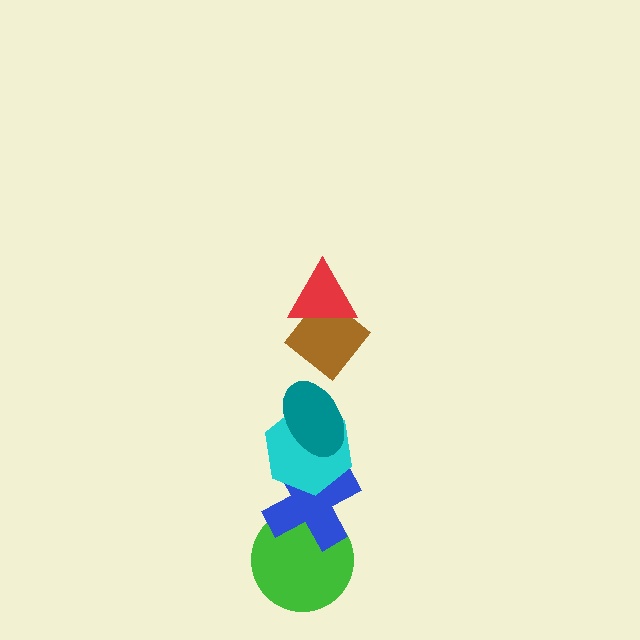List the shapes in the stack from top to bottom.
From top to bottom: the red triangle, the brown diamond, the teal ellipse, the cyan hexagon, the blue cross, the green circle.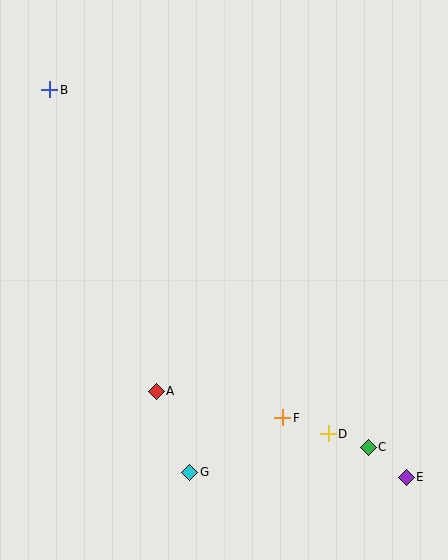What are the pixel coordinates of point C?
Point C is at (368, 447).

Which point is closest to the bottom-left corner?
Point G is closest to the bottom-left corner.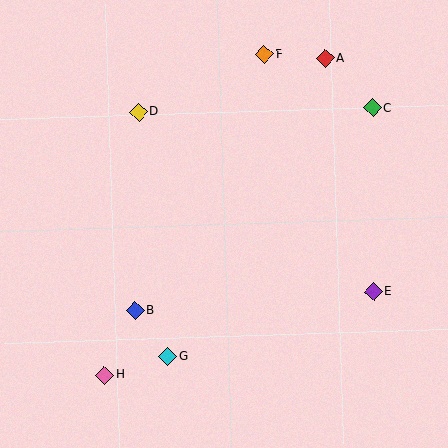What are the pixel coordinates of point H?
Point H is at (104, 375).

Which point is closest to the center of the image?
Point B at (135, 311) is closest to the center.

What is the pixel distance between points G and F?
The distance between G and F is 317 pixels.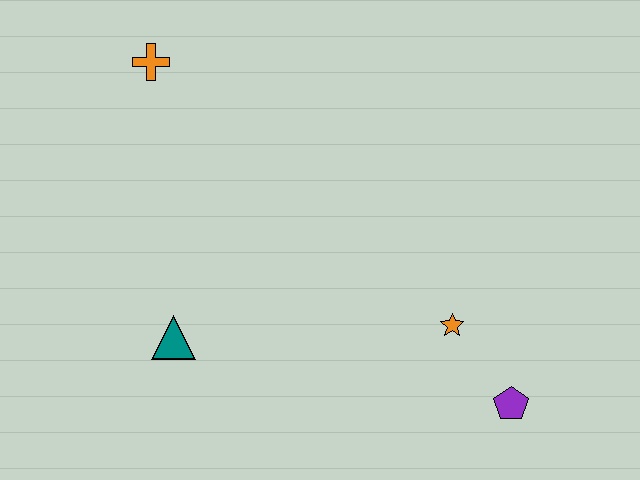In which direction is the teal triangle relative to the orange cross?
The teal triangle is below the orange cross.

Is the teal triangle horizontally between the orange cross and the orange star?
Yes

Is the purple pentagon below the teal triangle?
Yes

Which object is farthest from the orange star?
The orange cross is farthest from the orange star.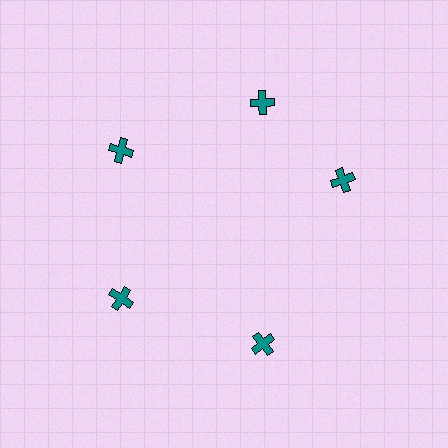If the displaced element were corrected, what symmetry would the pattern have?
It would have 5-fold rotational symmetry — the pattern would map onto itself every 72 degrees.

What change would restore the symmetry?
The symmetry would be restored by rotating it back into even spacing with its neighbors so that all 5 crosses sit at equal angles and equal distance from the center.